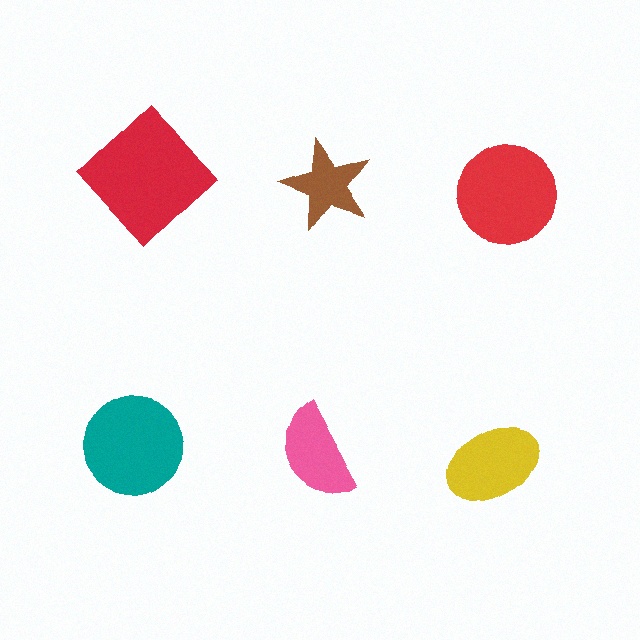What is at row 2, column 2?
A pink semicircle.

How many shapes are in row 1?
3 shapes.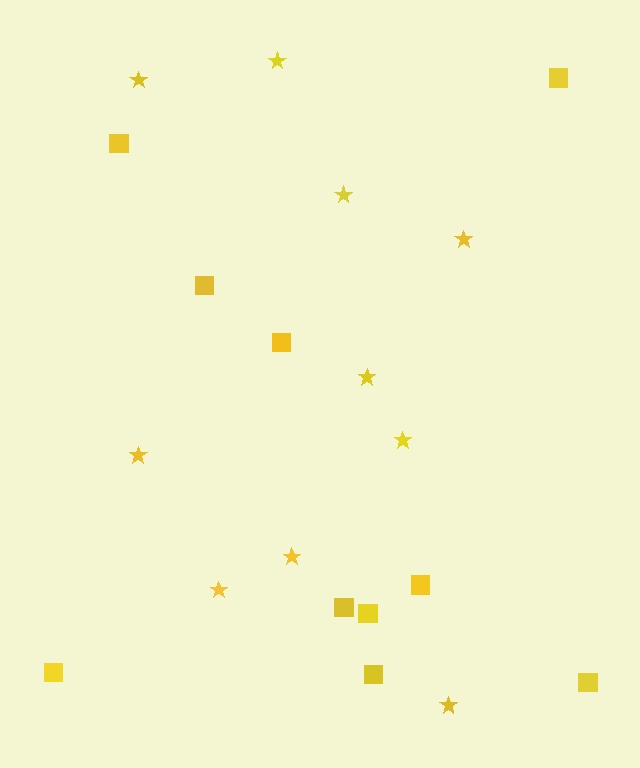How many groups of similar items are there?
There are 2 groups: one group of stars (10) and one group of squares (10).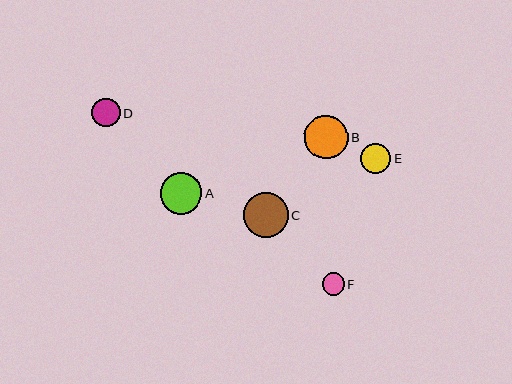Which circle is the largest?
Circle C is the largest with a size of approximately 45 pixels.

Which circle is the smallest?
Circle F is the smallest with a size of approximately 22 pixels.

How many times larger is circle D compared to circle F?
Circle D is approximately 1.3 times the size of circle F.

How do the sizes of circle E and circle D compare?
Circle E and circle D are approximately the same size.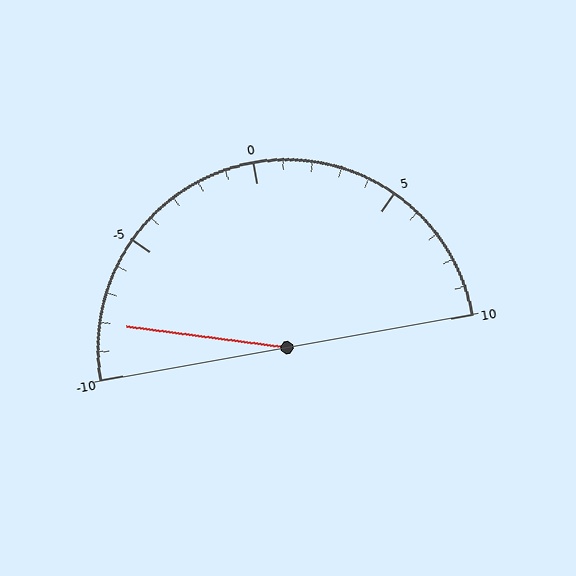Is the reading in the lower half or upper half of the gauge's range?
The reading is in the lower half of the range (-10 to 10).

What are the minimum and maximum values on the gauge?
The gauge ranges from -10 to 10.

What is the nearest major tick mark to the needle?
The nearest major tick mark is -10.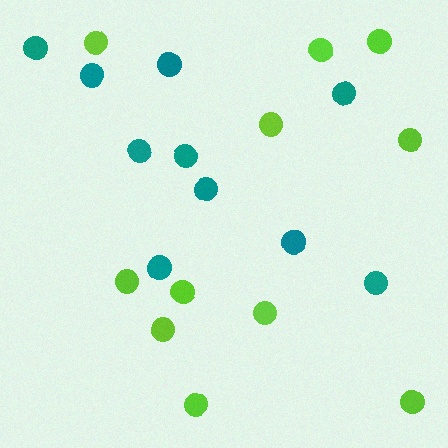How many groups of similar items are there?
There are 2 groups: one group of lime circles (11) and one group of teal circles (10).